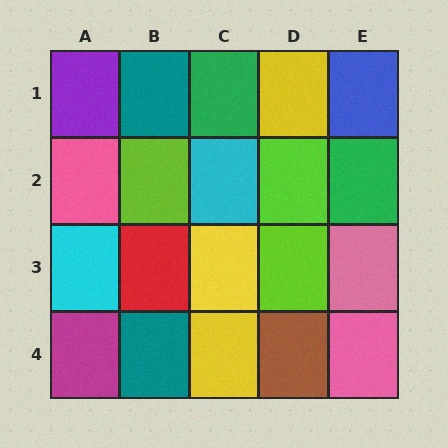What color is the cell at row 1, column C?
Green.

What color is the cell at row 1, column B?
Teal.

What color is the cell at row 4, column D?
Brown.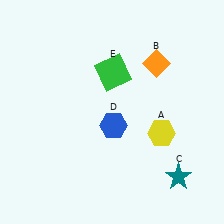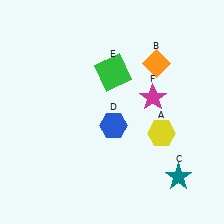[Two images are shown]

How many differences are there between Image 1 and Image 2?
There is 1 difference between the two images.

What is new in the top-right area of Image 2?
A magenta star (F) was added in the top-right area of Image 2.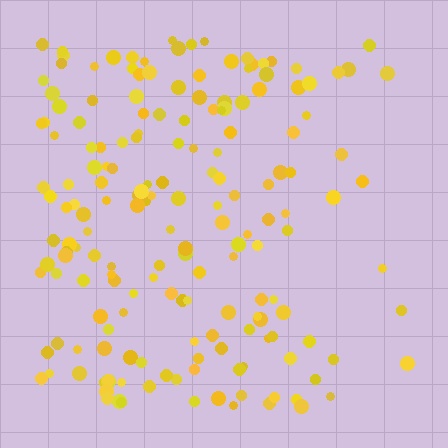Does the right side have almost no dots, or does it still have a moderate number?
Still a moderate number, just noticeably fewer than the left.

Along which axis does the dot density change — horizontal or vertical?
Horizontal.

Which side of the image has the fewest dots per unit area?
The right.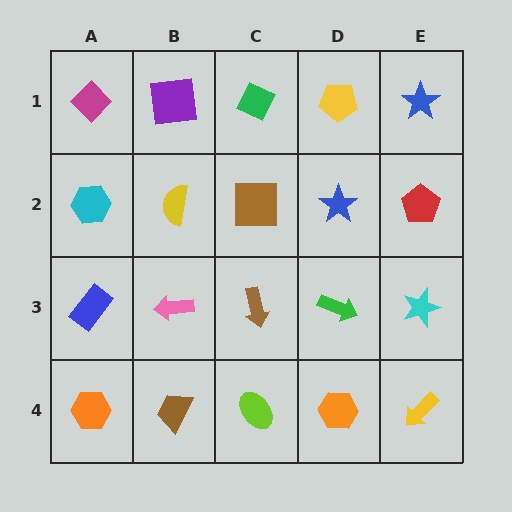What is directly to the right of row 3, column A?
A pink arrow.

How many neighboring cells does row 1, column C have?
3.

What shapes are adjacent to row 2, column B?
A purple square (row 1, column B), a pink arrow (row 3, column B), a cyan hexagon (row 2, column A), a brown square (row 2, column C).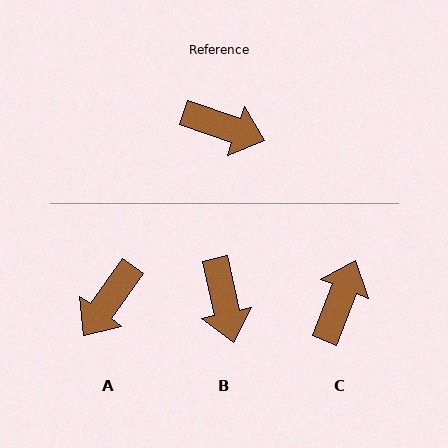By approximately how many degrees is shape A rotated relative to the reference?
Approximately 106 degrees clockwise.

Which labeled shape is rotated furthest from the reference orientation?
A, about 106 degrees away.